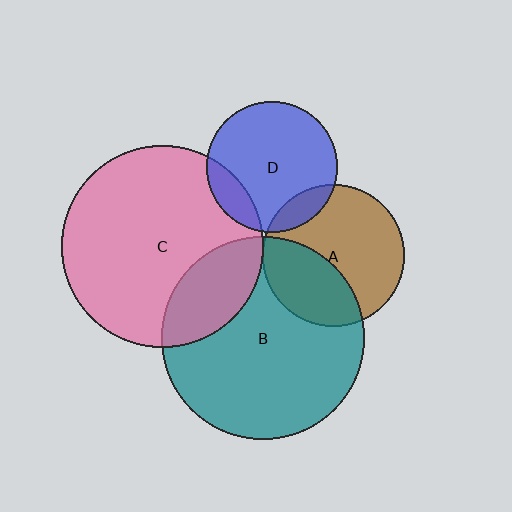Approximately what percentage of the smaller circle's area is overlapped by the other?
Approximately 5%.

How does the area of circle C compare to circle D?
Approximately 2.4 times.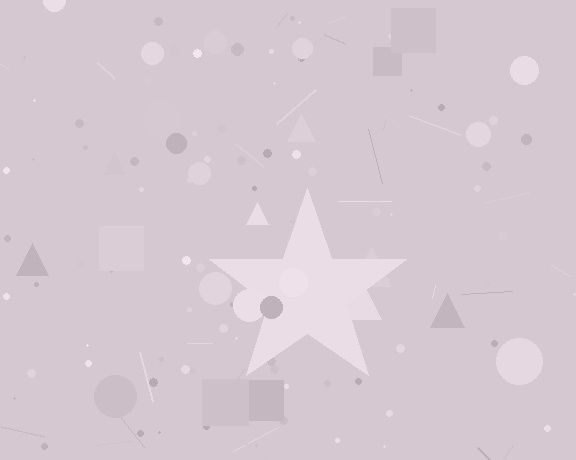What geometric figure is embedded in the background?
A star is embedded in the background.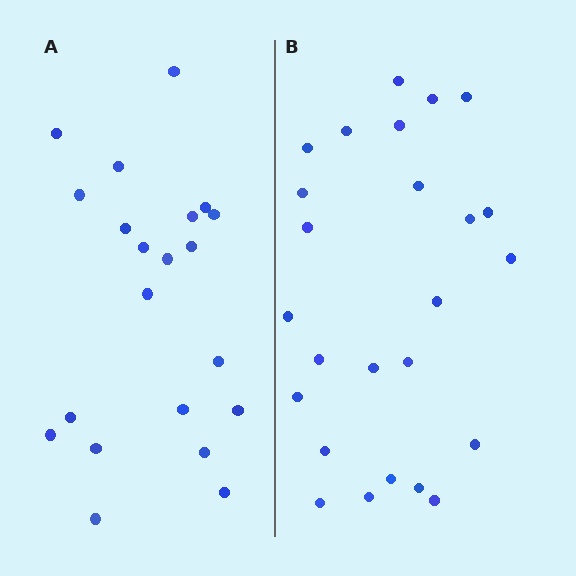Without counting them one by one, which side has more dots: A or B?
Region B (the right region) has more dots.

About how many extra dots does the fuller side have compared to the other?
Region B has about 4 more dots than region A.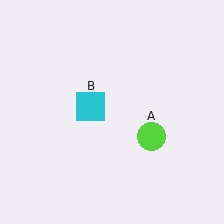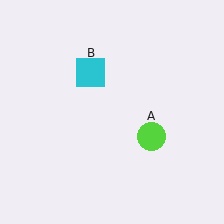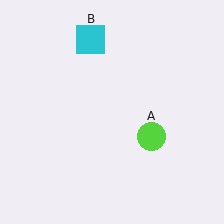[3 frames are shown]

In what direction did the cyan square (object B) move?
The cyan square (object B) moved up.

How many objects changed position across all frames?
1 object changed position: cyan square (object B).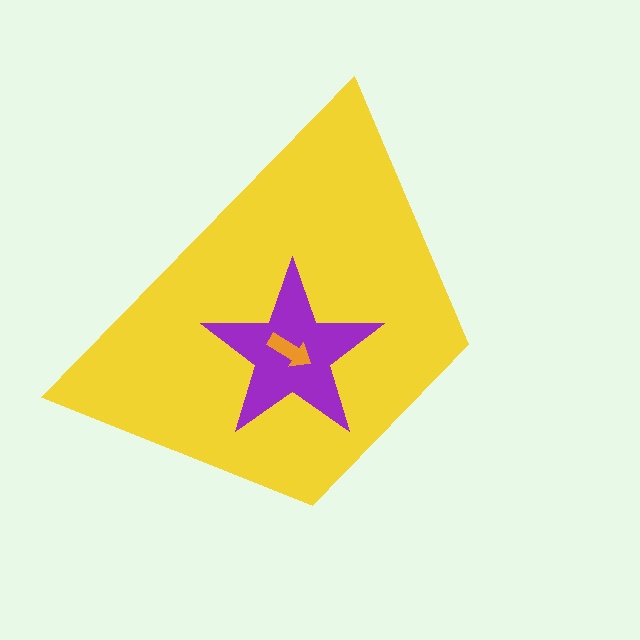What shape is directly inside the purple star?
The orange arrow.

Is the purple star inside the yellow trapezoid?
Yes.